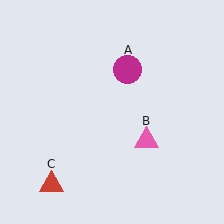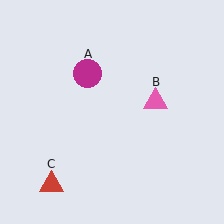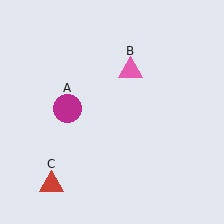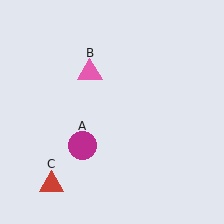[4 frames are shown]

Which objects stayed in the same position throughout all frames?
Red triangle (object C) remained stationary.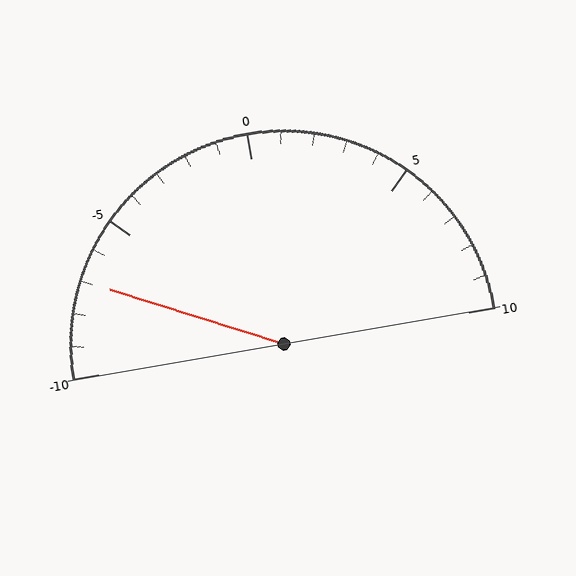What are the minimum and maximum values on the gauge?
The gauge ranges from -10 to 10.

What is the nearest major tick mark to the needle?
The nearest major tick mark is -5.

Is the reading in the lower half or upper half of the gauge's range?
The reading is in the lower half of the range (-10 to 10).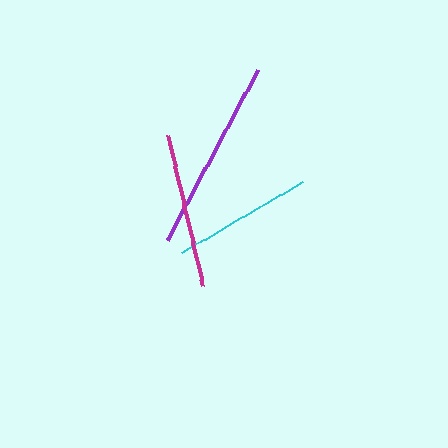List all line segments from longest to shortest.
From longest to shortest: purple, magenta, cyan.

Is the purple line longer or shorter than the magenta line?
The purple line is longer than the magenta line.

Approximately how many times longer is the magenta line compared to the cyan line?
The magenta line is approximately 1.1 times the length of the cyan line.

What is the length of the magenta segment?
The magenta segment is approximately 155 pixels long.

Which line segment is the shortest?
The cyan line is the shortest at approximately 140 pixels.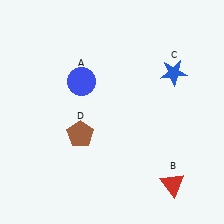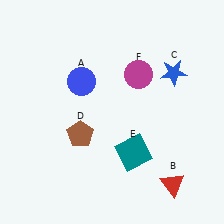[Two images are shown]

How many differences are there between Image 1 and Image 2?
There are 2 differences between the two images.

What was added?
A teal square (E), a magenta circle (F) were added in Image 2.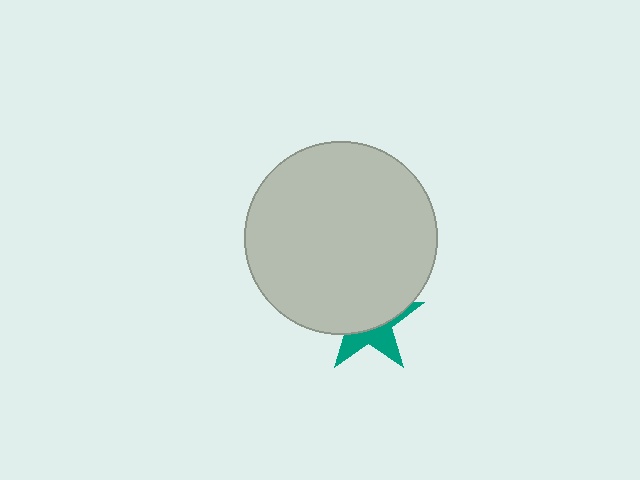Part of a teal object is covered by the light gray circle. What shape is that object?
It is a star.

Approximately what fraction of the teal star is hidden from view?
Roughly 61% of the teal star is hidden behind the light gray circle.